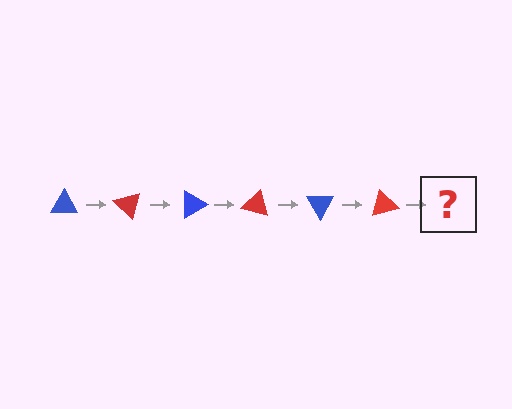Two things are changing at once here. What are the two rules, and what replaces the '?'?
The two rules are that it rotates 45 degrees each step and the color cycles through blue and red. The '?' should be a blue triangle, rotated 270 degrees from the start.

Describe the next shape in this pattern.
It should be a blue triangle, rotated 270 degrees from the start.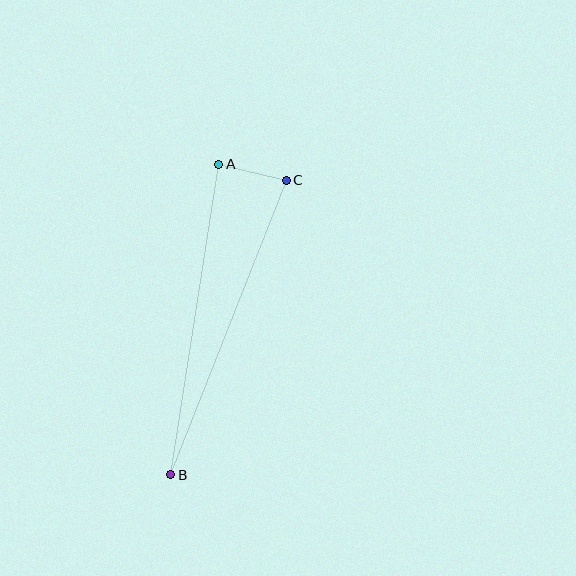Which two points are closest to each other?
Points A and C are closest to each other.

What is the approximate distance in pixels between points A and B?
The distance between A and B is approximately 314 pixels.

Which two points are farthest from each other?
Points B and C are farthest from each other.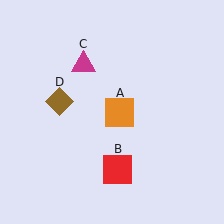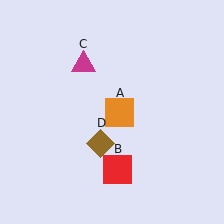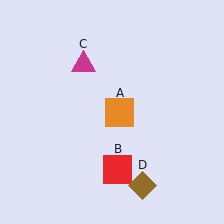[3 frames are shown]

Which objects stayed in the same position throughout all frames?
Orange square (object A) and red square (object B) and magenta triangle (object C) remained stationary.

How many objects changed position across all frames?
1 object changed position: brown diamond (object D).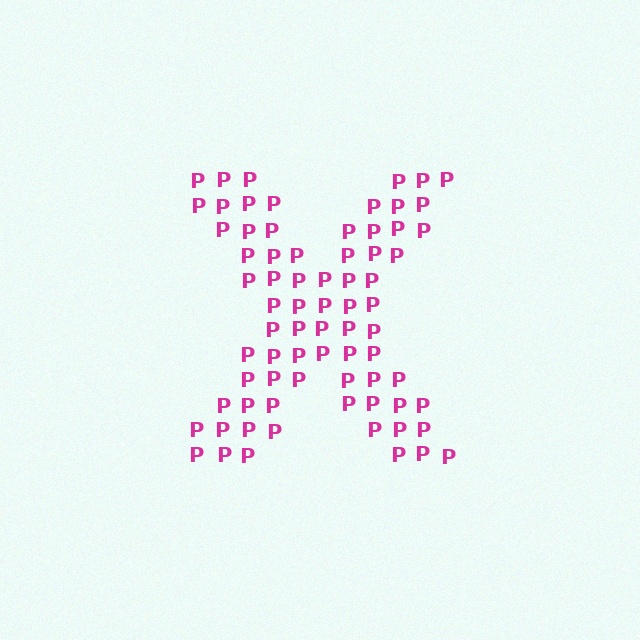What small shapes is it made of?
It is made of small letter P's.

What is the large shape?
The large shape is the letter X.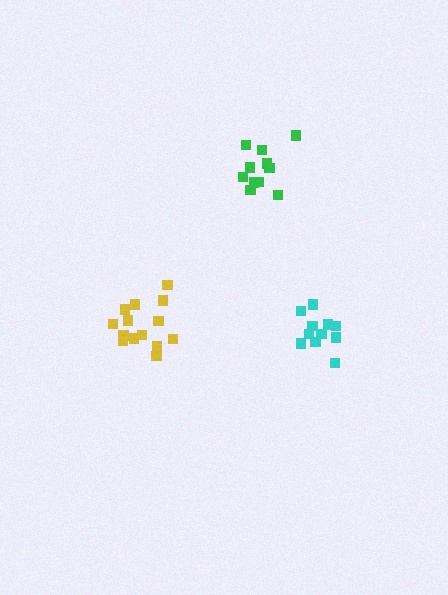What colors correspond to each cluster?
The clusters are colored: yellow, green, cyan.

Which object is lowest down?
The cyan cluster is bottommost.